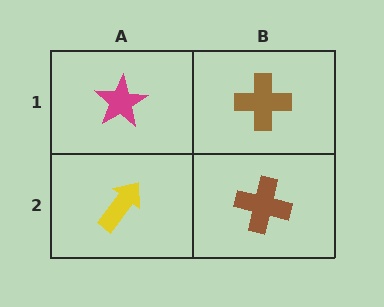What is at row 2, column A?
A yellow arrow.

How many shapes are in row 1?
2 shapes.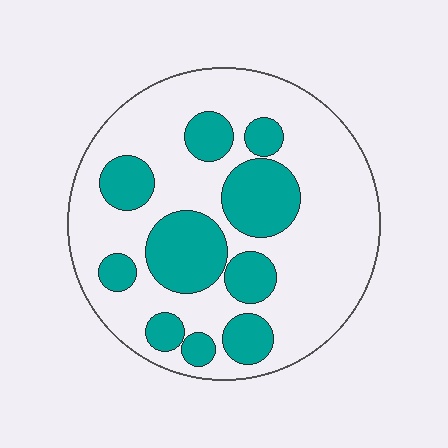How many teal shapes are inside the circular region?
10.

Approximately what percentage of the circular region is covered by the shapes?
Approximately 30%.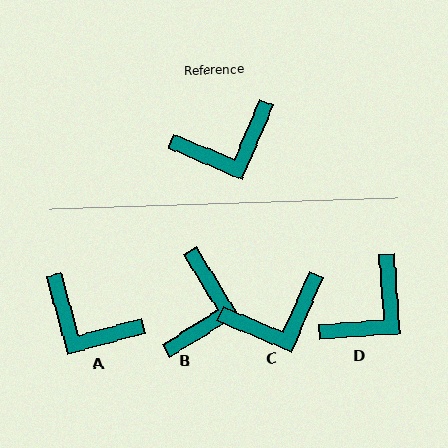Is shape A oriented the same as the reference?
No, it is off by about 51 degrees.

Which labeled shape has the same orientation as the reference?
C.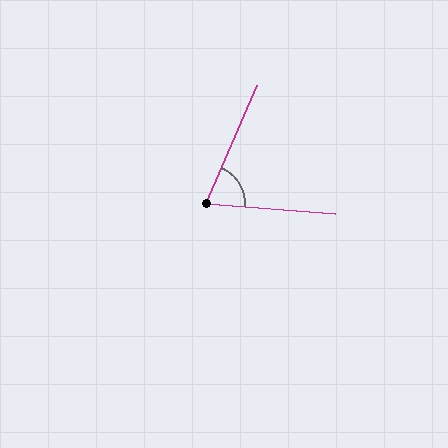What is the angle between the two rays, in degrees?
Approximately 71 degrees.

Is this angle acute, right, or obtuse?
It is acute.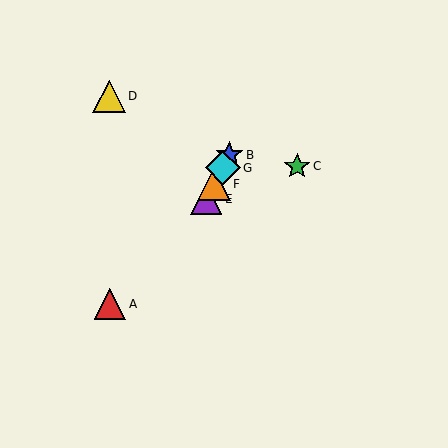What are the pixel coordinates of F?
Object F is at (214, 184).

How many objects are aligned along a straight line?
4 objects (B, E, F, G) are aligned along a straight line.